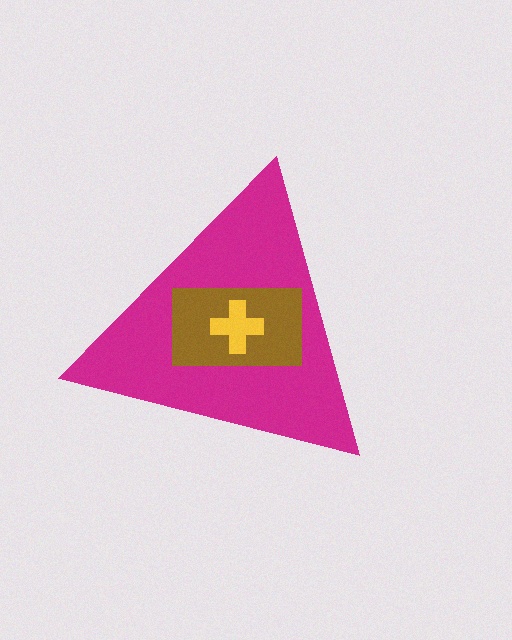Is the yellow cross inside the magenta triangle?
Yes.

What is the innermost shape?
The yellow cross.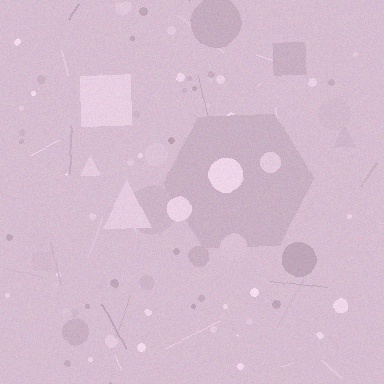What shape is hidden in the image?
A hexagon is hidden in the image.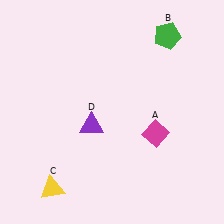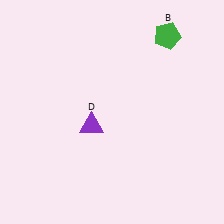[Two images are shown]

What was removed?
The yellow triangle (C), the magenta diamond (A) were removed in Image 2.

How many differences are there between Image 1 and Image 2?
There are 2 differences between the two images.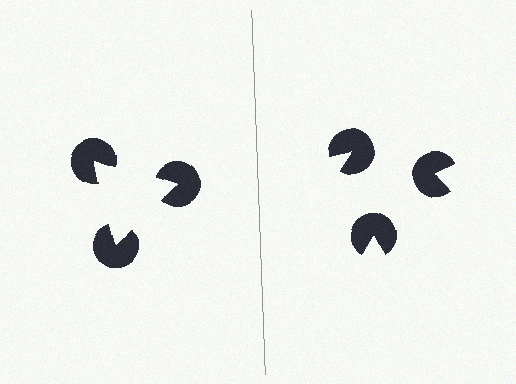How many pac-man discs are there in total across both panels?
6 — 3 on each side.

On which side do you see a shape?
An illusory triangle appears on the left side. On the right side the wedge cuts are rotated, so no coherent shape forms.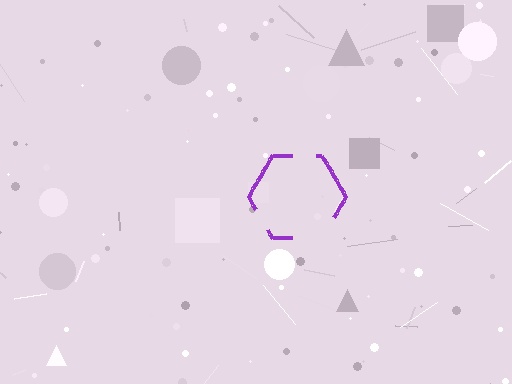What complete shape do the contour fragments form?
The contour fragments form a hexagon.